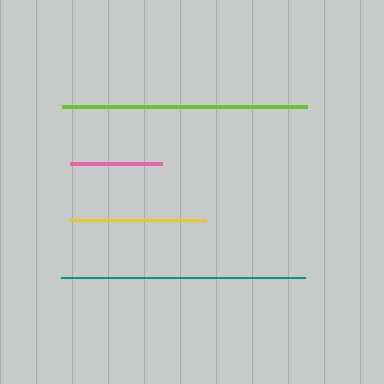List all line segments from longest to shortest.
From longest to shortest: lime, teal, yellow, pink.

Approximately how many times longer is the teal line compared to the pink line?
The teal line is approximately 2.6 times the length of the pink line.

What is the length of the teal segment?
The teal segment is approximately 244 pixels long.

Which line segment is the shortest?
The pink line is the shortest at approximately 93 pixels.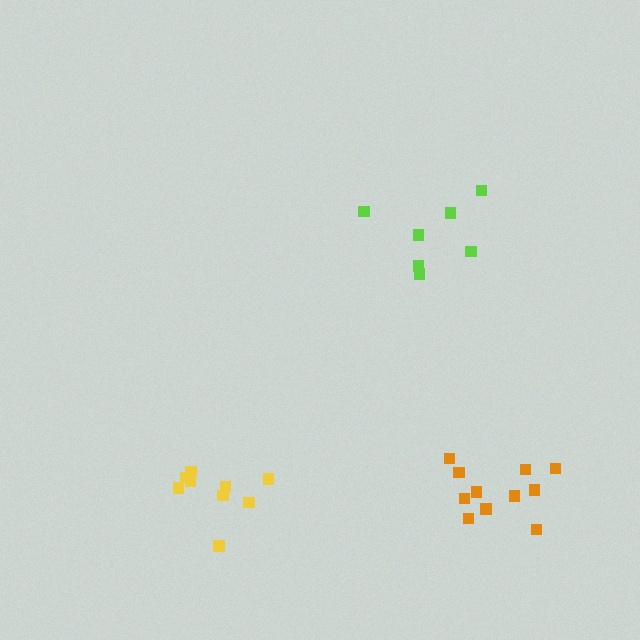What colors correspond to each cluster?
The clusters are colored: orange, lime, yellow.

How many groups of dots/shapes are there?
There are 3 groups.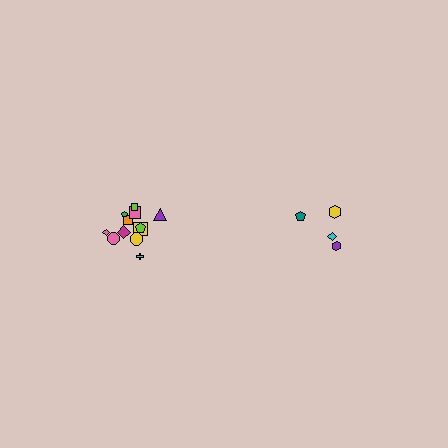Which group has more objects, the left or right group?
The left group.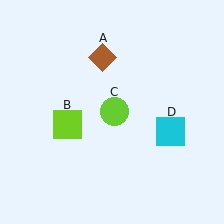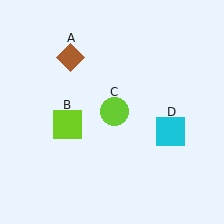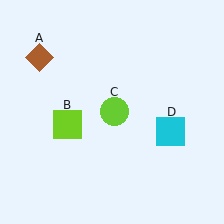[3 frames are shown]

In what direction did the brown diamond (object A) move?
The brown diamond (object A) moved left.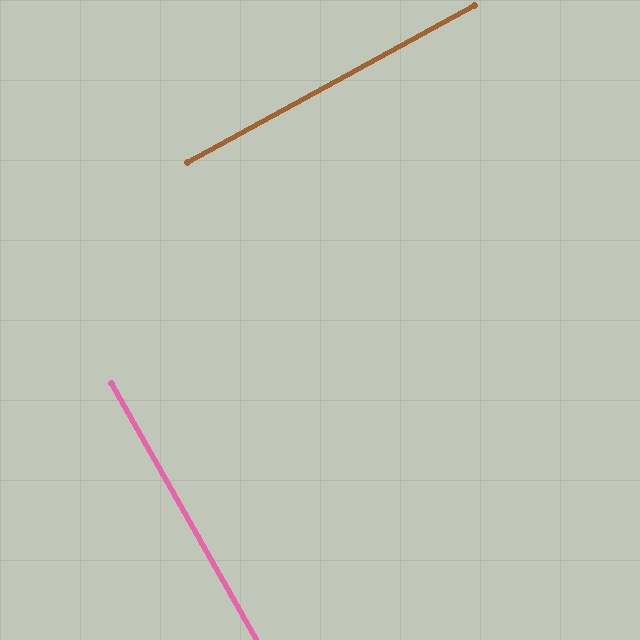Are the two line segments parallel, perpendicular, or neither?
Perpendicular — they meet at approximately 89°.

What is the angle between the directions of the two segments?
Approximately 89 degrees.